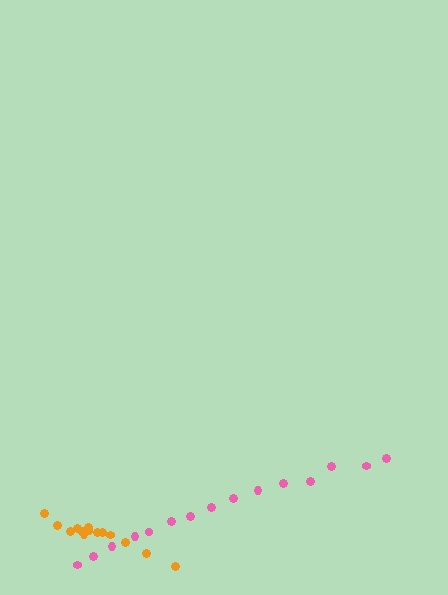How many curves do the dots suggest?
There are 2 distinct paths.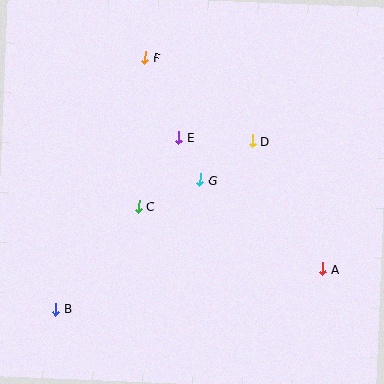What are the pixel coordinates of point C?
Point C is at (138, 207).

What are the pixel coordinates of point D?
Point D is at (252, 141).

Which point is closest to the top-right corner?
Point D is closest to the top-right corner.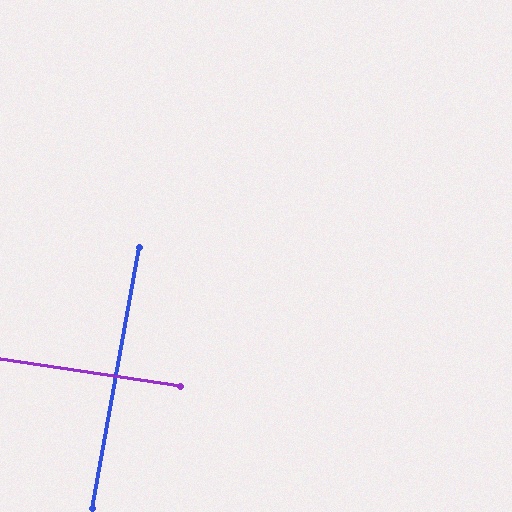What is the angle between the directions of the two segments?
Approximately 88 degrees.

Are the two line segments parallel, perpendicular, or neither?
Perpendicular — they meet at approximately 88°.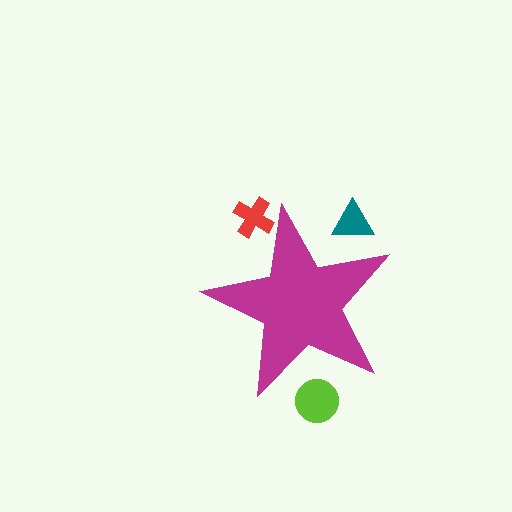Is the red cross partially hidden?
Yes, the red cross is partially hidden behind the magenta star.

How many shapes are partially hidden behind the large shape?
3 shapes are partially hidden.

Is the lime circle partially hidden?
Yes, the lime circle is partially hidden behind the magenta star.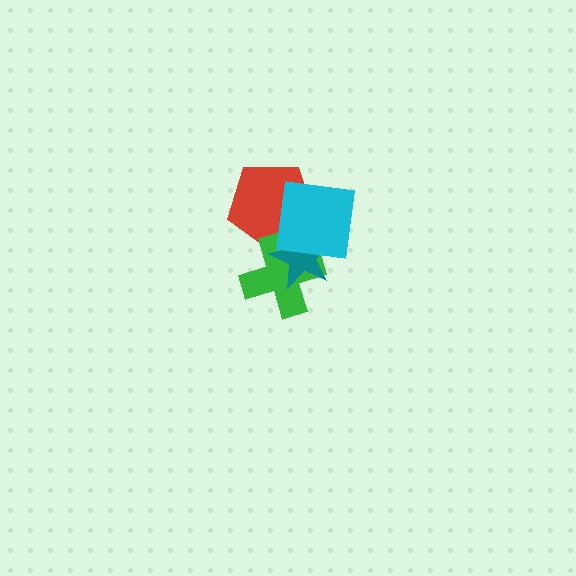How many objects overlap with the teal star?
3 objects overlap with the teal star.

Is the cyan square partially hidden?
No, no other shape covers it.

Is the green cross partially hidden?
Yes, it is partially covered by another shape.